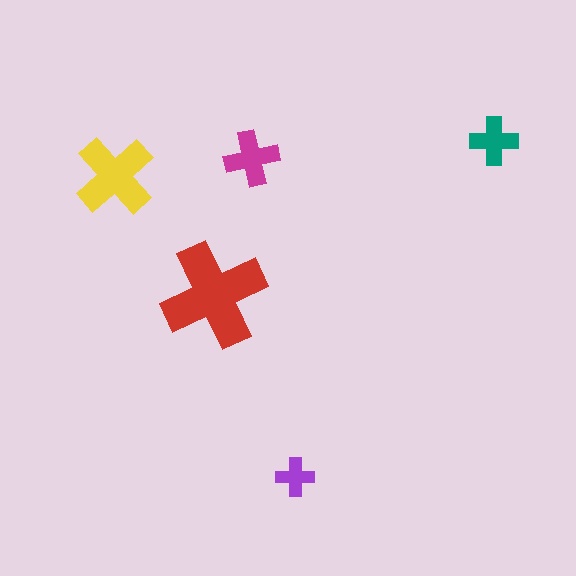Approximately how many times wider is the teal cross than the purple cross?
About 1.5 times wider.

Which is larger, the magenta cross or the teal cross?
The magenta one.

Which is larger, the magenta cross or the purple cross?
The magenta one.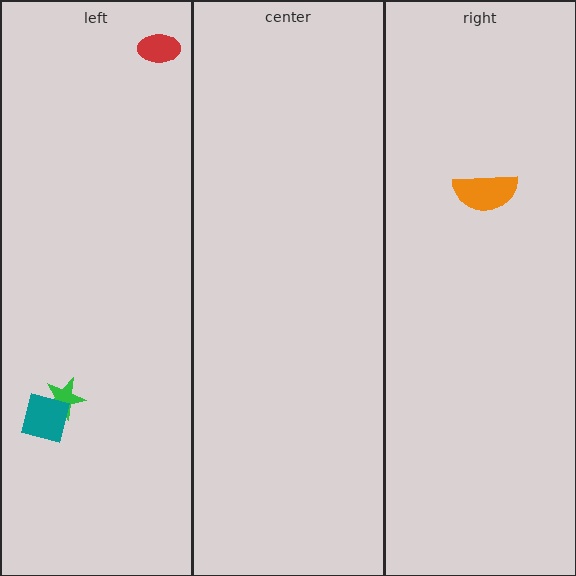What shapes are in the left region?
The green star, the teal square, the red ellipse.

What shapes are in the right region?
The orange semicircle.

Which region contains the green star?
The left region.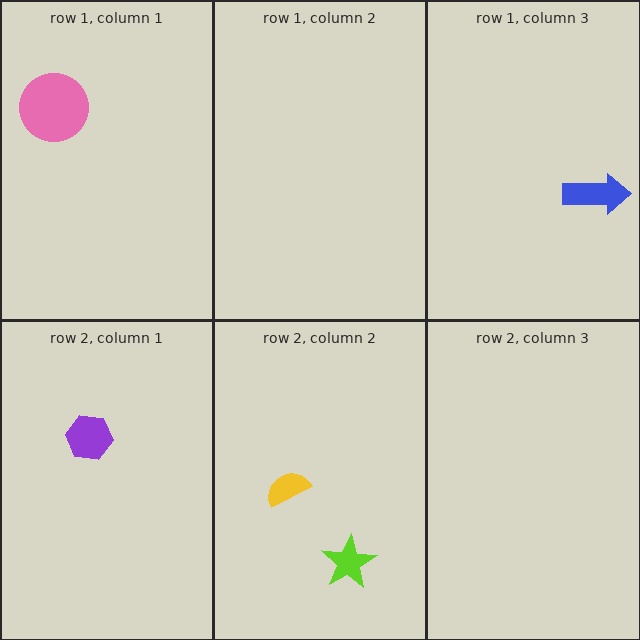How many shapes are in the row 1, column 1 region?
1.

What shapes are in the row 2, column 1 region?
The purple hexagon.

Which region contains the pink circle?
The row 1, column 1 region.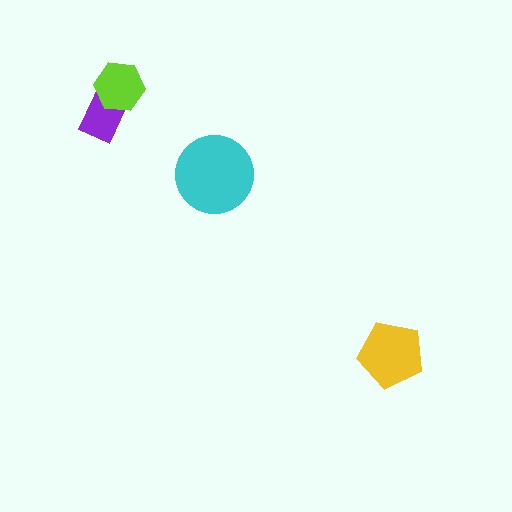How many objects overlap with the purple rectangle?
1 object overlaps with the purple rectangle.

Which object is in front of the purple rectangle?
The lime hexagon is in front of the purple rectangle.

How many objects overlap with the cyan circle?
0 objects overlap with the cyan circle.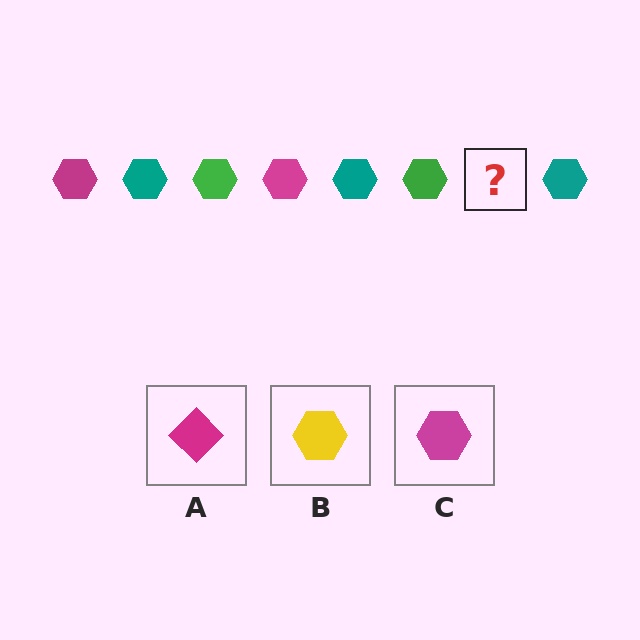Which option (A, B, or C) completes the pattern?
C.